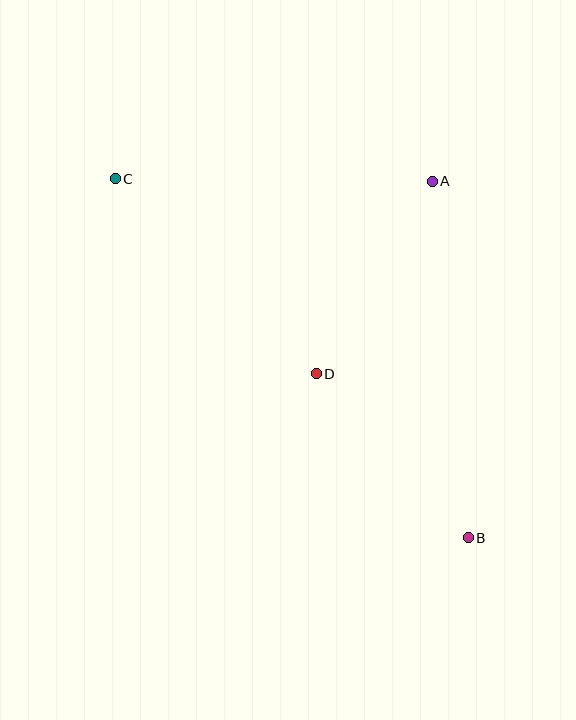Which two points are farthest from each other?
Points B and C are farthest from each other.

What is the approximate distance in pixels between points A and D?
The distance between A and D is approximately 225 pixels.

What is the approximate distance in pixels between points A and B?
The distance between A and B is approximately 358 pixels.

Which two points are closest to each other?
Points B and D are closest to each other.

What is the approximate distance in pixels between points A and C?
The distance between A and C is approximately 317 pixels.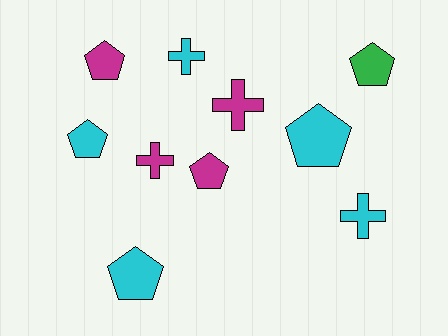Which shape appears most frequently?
Pentagon, with 6 objects.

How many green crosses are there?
There are no green crosses.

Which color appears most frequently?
Cyan, with 5 objects.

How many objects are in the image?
There are 10 objects.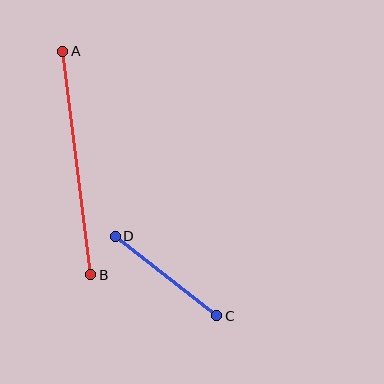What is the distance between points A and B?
The distance is approximately 225 pixels.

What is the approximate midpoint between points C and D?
The midpoint is at approximately (166, 276) pixels.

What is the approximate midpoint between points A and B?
The midpoint is at approximately (77, 163) pixels.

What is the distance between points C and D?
The distance is approximately 129 pixels.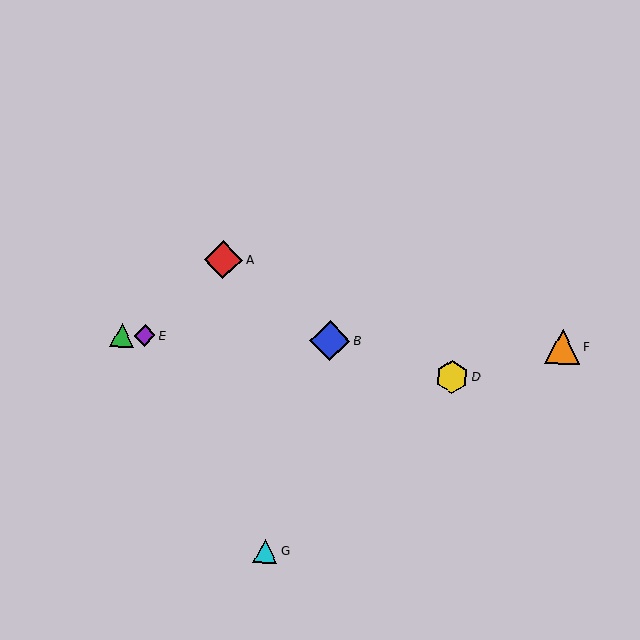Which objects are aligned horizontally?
Objects B, C, E, F are aligned horizontally.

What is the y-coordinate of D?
Object D is at y≈377.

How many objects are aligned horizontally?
4 objects (B, C, E, F) are aligned horizontally.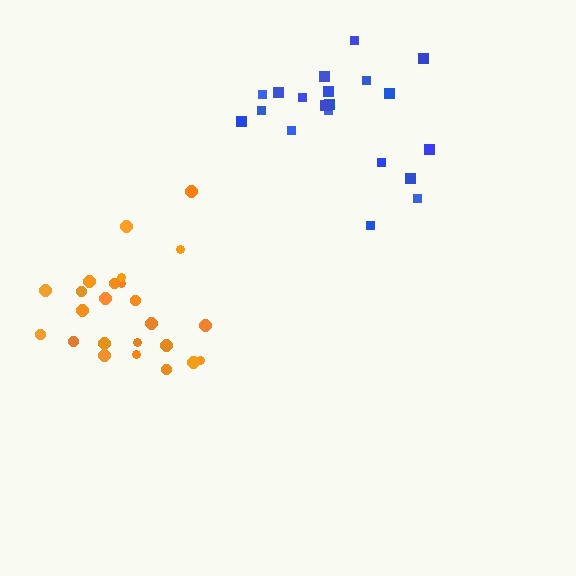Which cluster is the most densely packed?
Orange.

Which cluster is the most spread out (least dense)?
Blue.